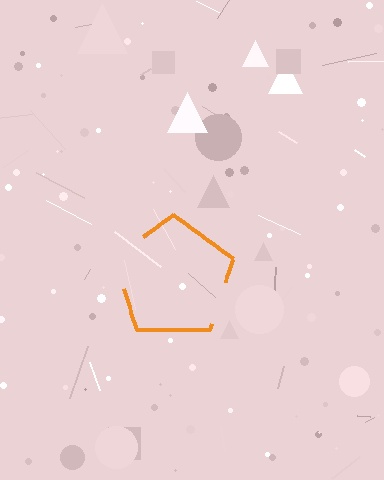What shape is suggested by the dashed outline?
The dashed outline suggests a pentagon.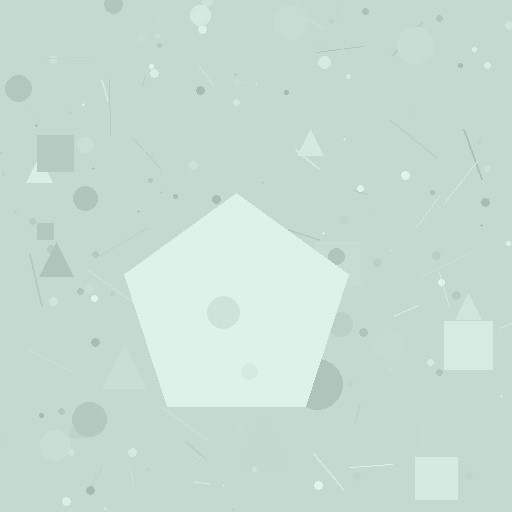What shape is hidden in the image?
A pentagon is hidden in the image.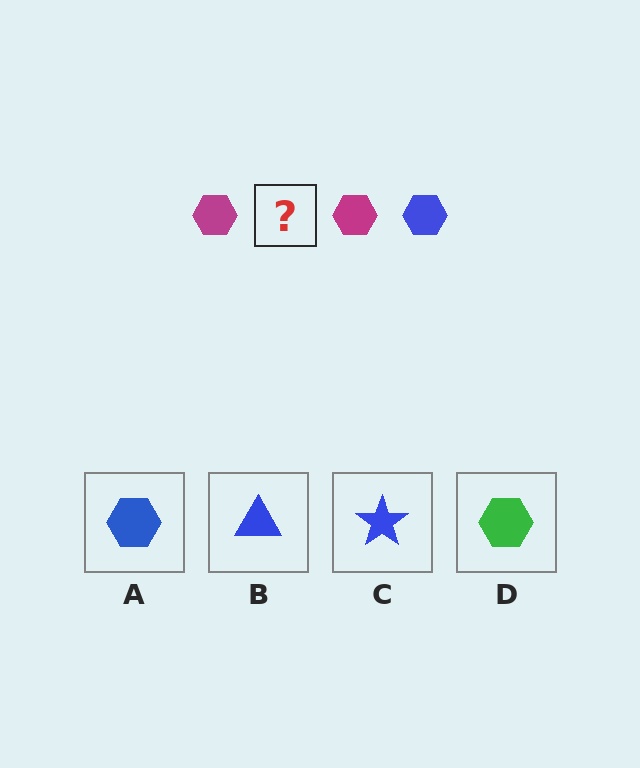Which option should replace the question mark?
Option A.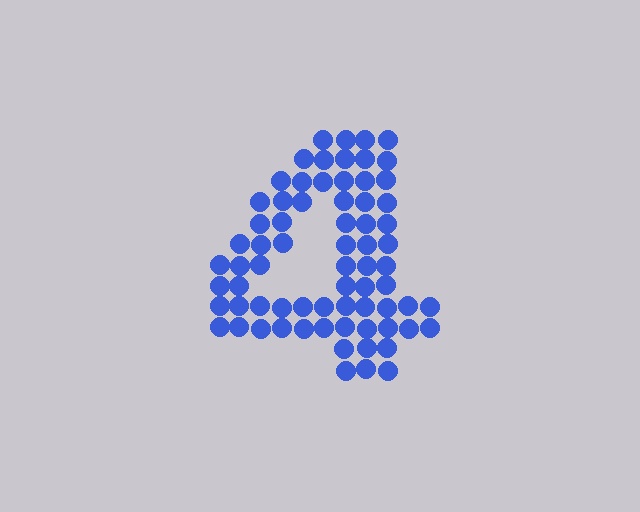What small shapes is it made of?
It is made of small circles.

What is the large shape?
The large shape is the digit 4.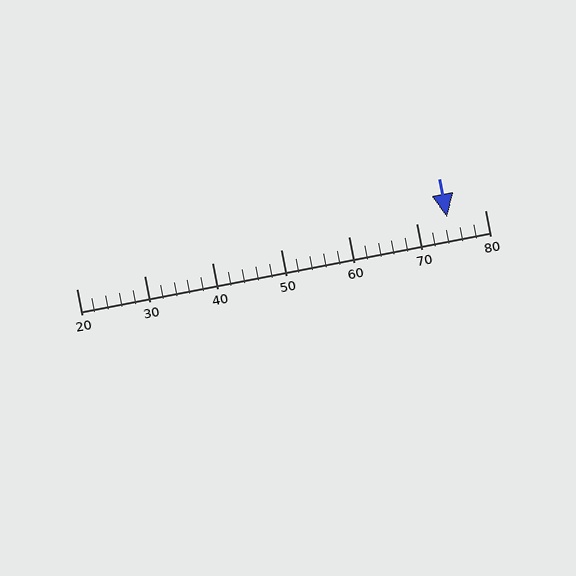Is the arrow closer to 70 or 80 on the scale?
The arrow is closer to 70.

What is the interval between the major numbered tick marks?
The major tick marks are spaced 10 units apart.